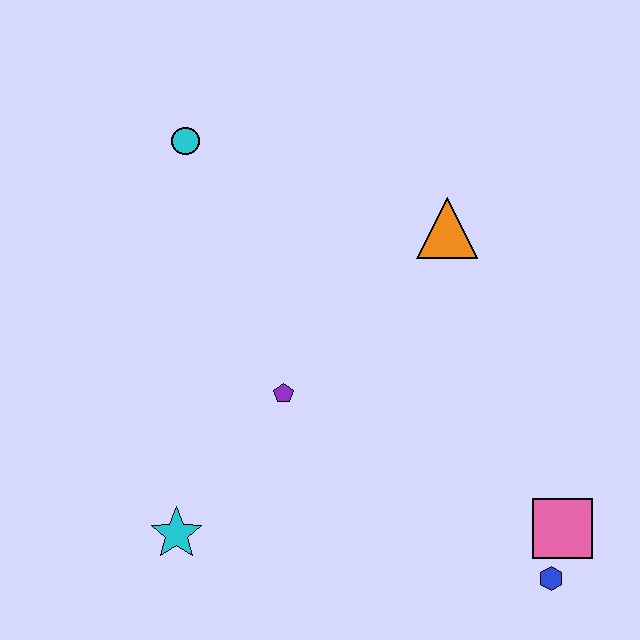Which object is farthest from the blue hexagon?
The cyan circle is farthest from the blue hexagon.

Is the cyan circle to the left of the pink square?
Yes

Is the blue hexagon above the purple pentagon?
No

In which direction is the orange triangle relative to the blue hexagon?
The orange triangle is above the blue hexagon.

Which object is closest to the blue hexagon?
The pink square is closest to the blue hexagon.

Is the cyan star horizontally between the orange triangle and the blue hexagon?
No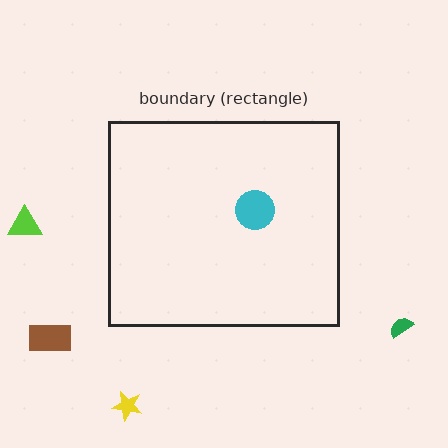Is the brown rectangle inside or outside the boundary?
Outside.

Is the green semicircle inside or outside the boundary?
Outside.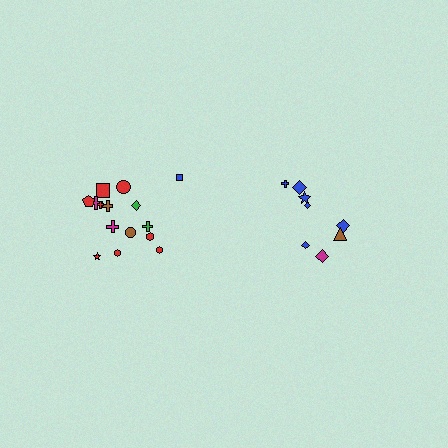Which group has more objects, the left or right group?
The left group.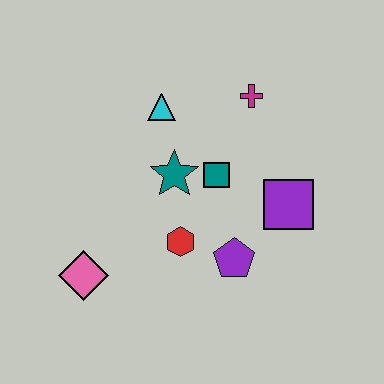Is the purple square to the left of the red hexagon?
No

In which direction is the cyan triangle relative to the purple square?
The cyan triangle is to the left of the purple square.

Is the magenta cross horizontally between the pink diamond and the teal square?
No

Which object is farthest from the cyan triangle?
The pink diamond is farthest from the cyan triangle.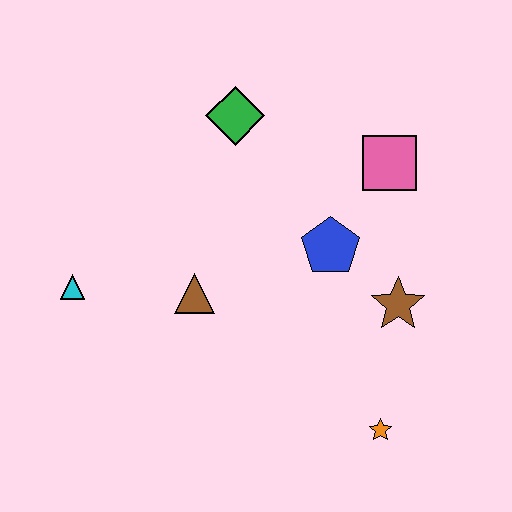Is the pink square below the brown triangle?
No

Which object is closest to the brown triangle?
The cyan triangle is closest to the brown triangle.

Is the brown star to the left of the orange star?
No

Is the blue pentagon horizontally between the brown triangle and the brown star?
Yes